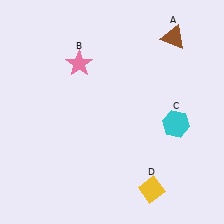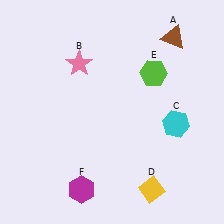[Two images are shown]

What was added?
A lime hexagon (E), a magenta hexagon (F) were added in Image 2.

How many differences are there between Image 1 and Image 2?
There are 2 differences between the two images.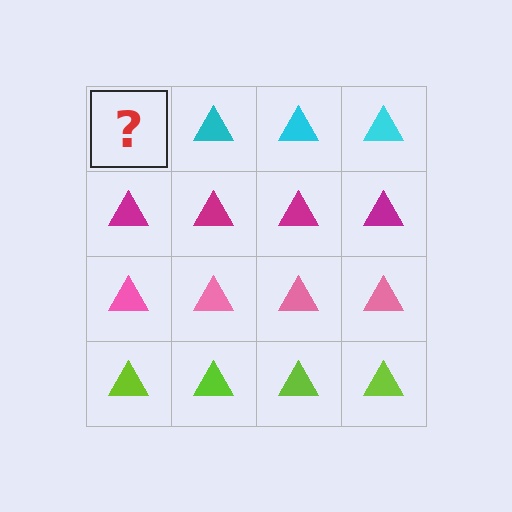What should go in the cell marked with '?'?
The missing cell should contain a cyan triangle.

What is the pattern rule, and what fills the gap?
The rule is that each row has a consistent color. The gap should be filled with a cyan triangle.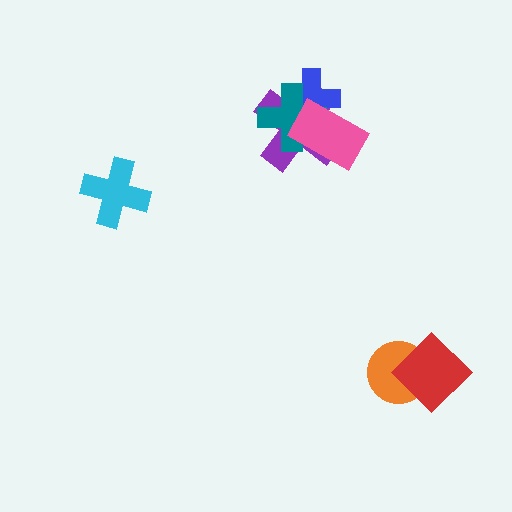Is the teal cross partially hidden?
Yes, it is partially covered by another shape.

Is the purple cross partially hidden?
Yes, it is partially covered by another shape.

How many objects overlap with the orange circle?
1 object overlaps with the orange circle.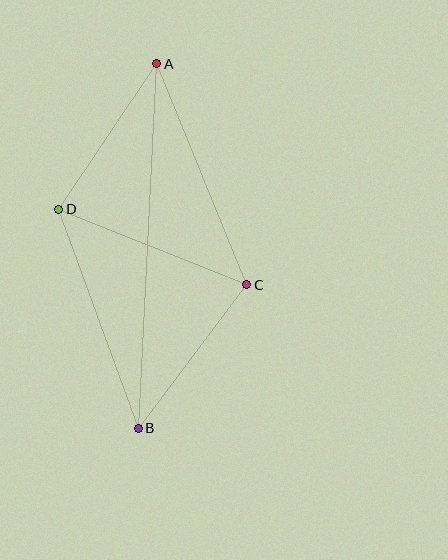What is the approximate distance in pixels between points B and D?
The distance between B and D is approximately 233 pixels.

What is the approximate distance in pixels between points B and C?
The distance between B and C is approximately 180 pixels.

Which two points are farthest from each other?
Points A and B are farthest from each other.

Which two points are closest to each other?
Points A and D are closest to each other.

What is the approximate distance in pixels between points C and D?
The distance between C and D is approximately 202 pixels.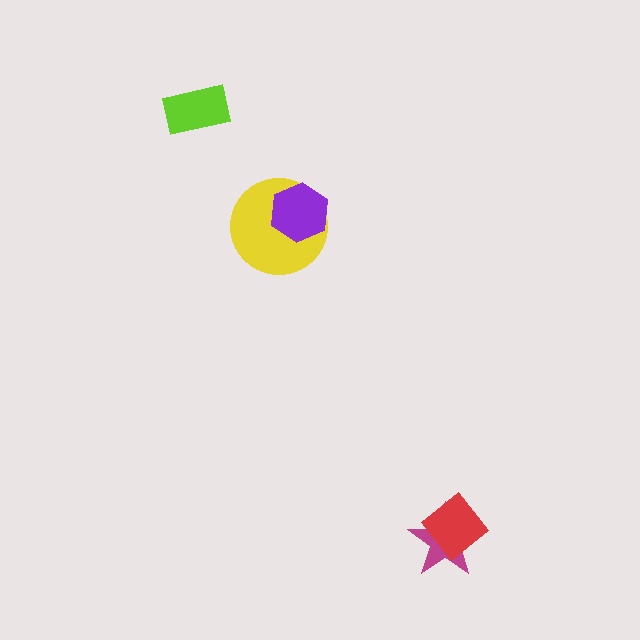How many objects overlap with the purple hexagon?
1 object overlaps with the purple hexagon.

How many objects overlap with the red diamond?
1 object overlaps with the red diamond.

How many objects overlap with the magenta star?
1 object overlaps with the magenta star.